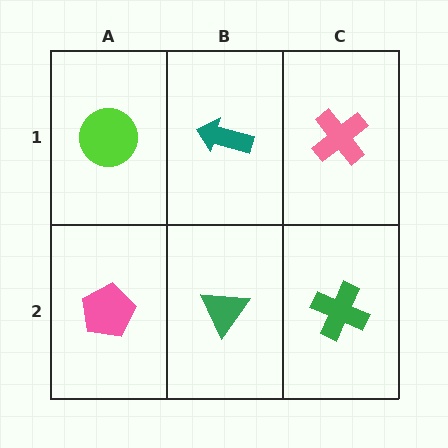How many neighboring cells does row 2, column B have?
3.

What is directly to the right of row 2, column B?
A green cross.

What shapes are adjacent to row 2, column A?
A lime circle (row 1, column A), a green triangle (row 2, column B).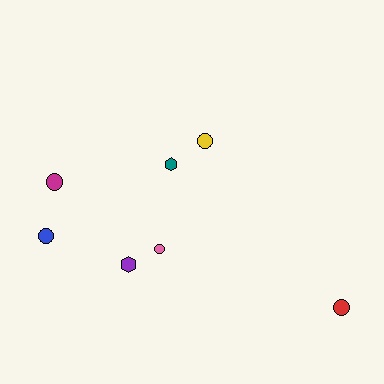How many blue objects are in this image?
There is 1 blue object.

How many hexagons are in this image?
There are 2 hexagons.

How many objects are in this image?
There are 7 objects.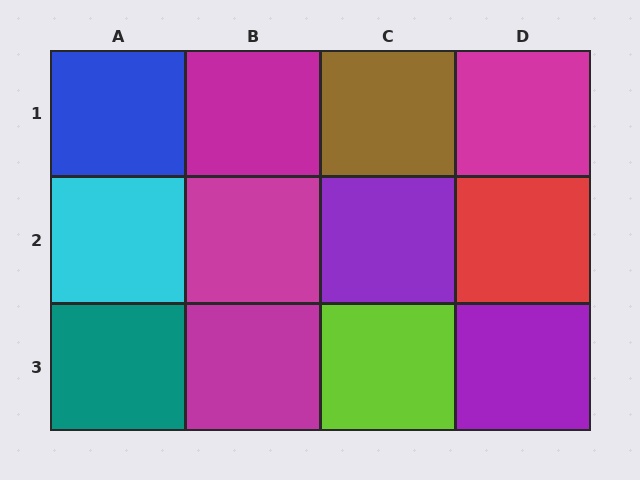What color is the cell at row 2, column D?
Red.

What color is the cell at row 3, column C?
Lime.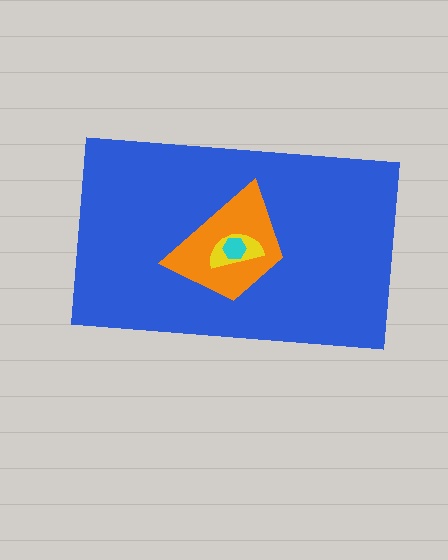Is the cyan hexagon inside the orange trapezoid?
Yes.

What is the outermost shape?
The blue rectangle.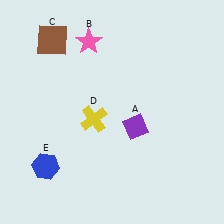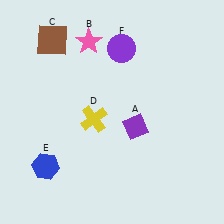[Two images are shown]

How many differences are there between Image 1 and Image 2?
There is 1 difference between the two images.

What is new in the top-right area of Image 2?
A purple circle (F) was added in the top-right area of Image 2.